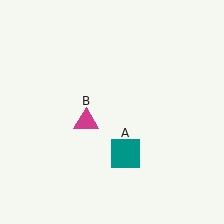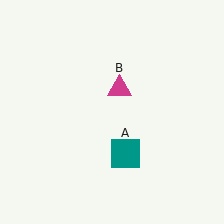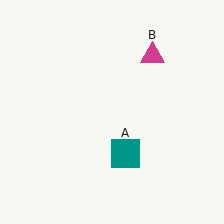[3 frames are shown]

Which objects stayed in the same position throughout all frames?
Teal square (object A) remained stationary.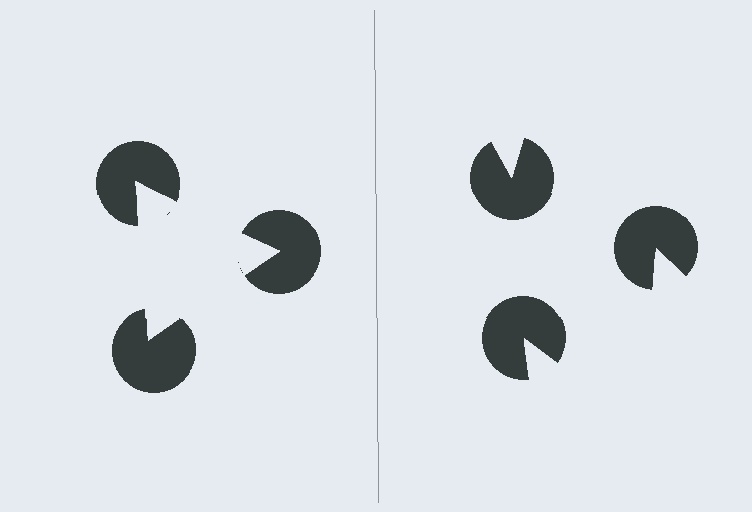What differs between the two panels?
The pac-man discs are positioned identically on both sides; only the wedge orientations differ. On the left they align to a triangle; on the right they are misaligned.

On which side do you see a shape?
An illusory triangle appears on the left side. On the right side the wedge cuts are rotated, so no coherent shape forms.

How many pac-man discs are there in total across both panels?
6 — 3 on each side.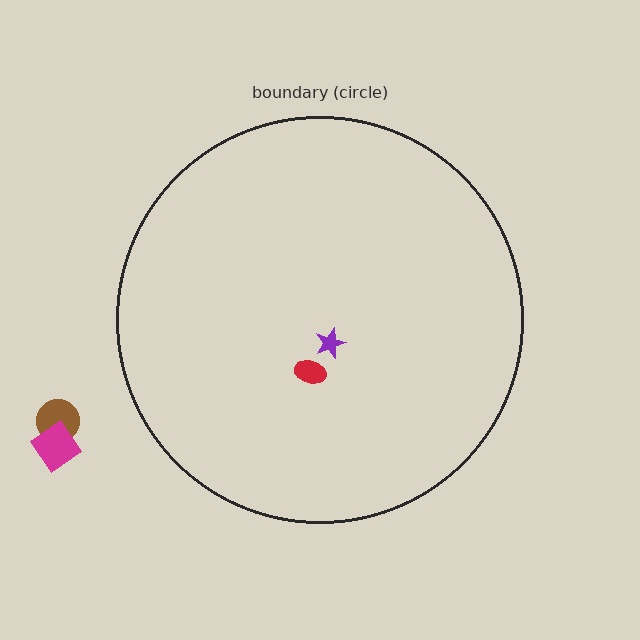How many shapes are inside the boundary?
2 inside, 2 outside.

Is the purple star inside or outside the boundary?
Inside.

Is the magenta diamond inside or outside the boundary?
Outside.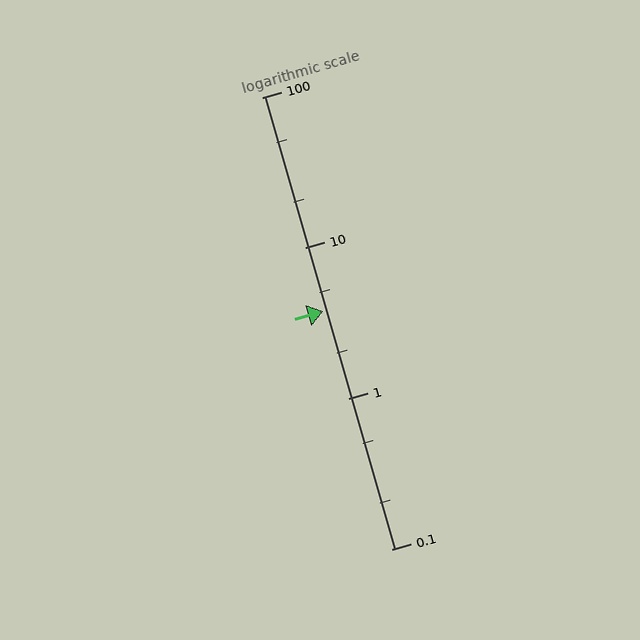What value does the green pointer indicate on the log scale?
The pointer indicates approximately 3.8.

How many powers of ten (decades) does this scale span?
The scale spans 3 decades, from 0.1 to 100.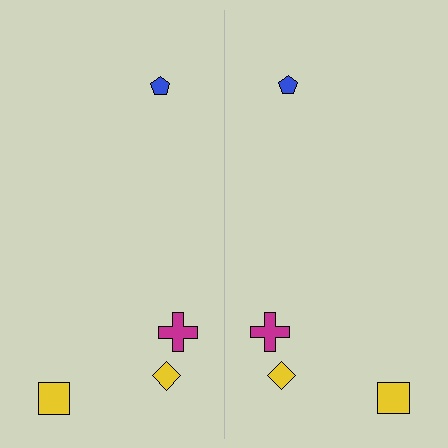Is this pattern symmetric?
Yes, this pattern has bilateral (reflection) symmetry.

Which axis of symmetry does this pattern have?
The pattern has a vertical axis of symmetry running through the center of the image.